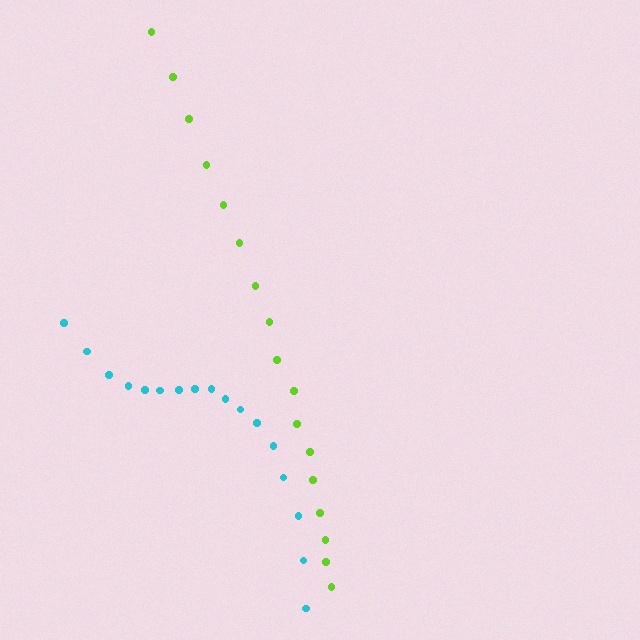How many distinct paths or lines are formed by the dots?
There are 2 distinct paths.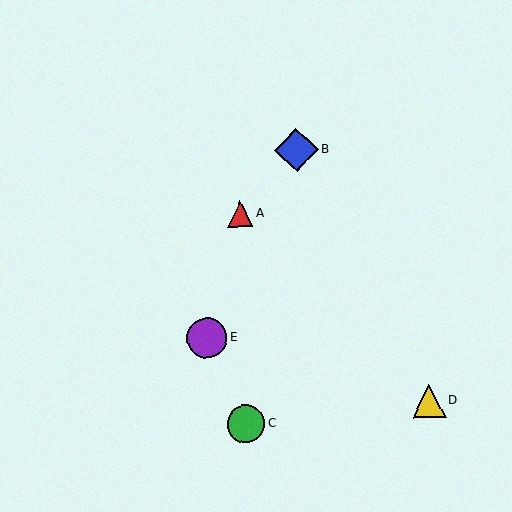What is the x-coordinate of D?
Object D is at x≈429.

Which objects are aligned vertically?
Objects A, C are aligned vertically.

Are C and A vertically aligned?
Yes, both are at x≈246.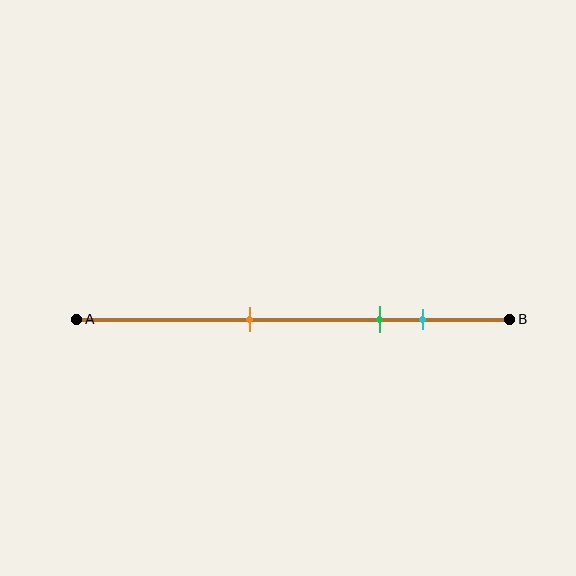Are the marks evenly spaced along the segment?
No, the marks are not evenly spaced.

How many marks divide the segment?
There are 3 marks dividing the segment.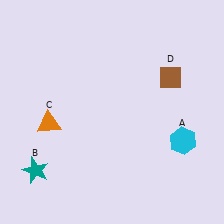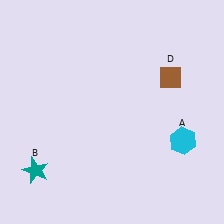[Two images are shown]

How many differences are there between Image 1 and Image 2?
There is 1 difference between the two images.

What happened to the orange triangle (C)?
The orange triangle (C) was removed in Image 2. It was in the bottom-left area of Image 1.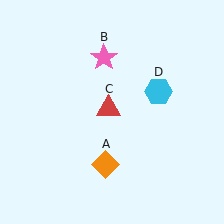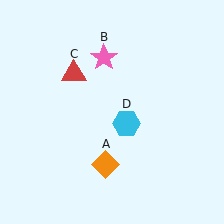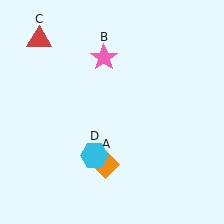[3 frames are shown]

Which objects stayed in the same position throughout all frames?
Orange diamond (object A) and pink star (object B) remained stationary.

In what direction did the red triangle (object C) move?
The red triangle (object C) moved up and to the left.